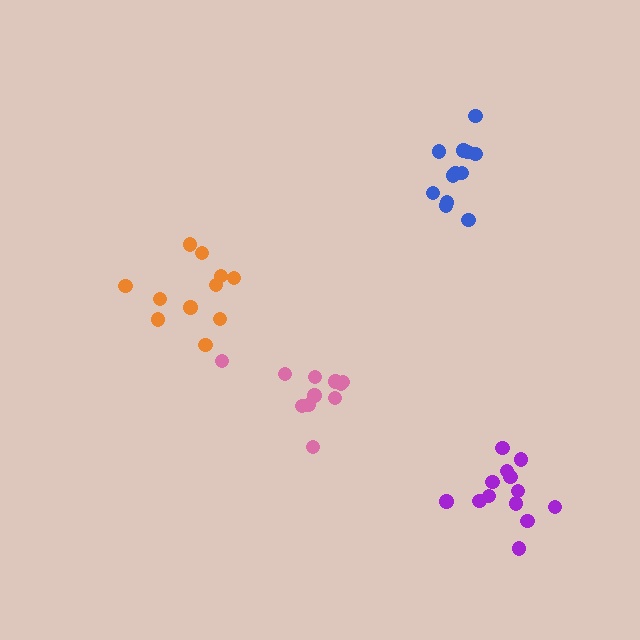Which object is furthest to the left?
The orange cluster is leftmost.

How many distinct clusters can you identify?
There are 4 distinct clusters.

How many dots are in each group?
Group 1: 11 dots, Group 2: 13 dots, Group 3: 11 dots, Group 4: 12 dots (47 total).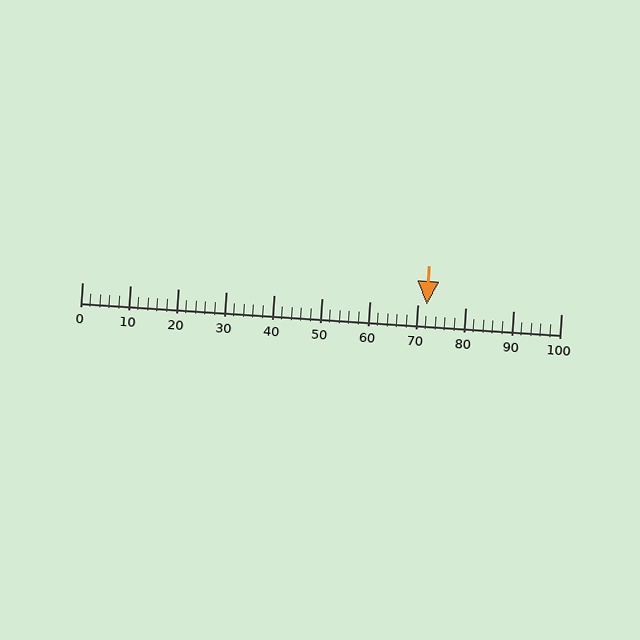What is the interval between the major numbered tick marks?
The major tick marks are spaced 10 units apart.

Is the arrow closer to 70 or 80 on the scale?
The arrow is closer to 70.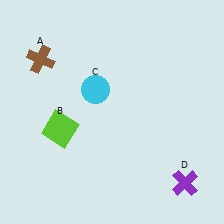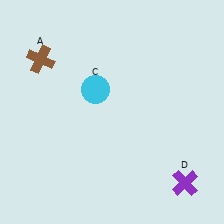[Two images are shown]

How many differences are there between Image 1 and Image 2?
There is 1 difference between the two images.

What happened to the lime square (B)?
The lime square (B) was removed in Image 2. It was in the bottom-left area of Image 1.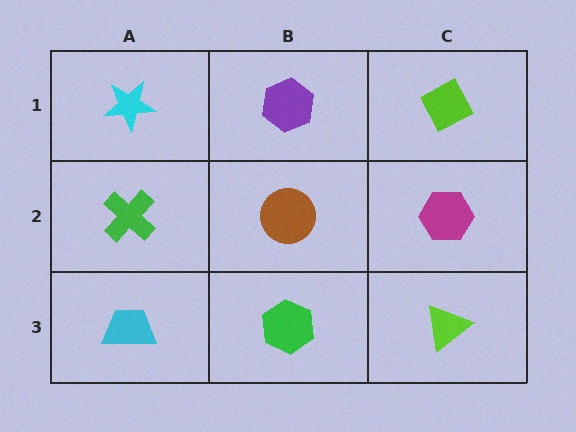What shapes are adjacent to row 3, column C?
A magenta hexagon (row 2, column C), a green hexagon (row 3, column B).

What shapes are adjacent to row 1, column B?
A brown circle (row 2, column B), a cyan star (row 1, column A), a lime diamond (row 1, column C).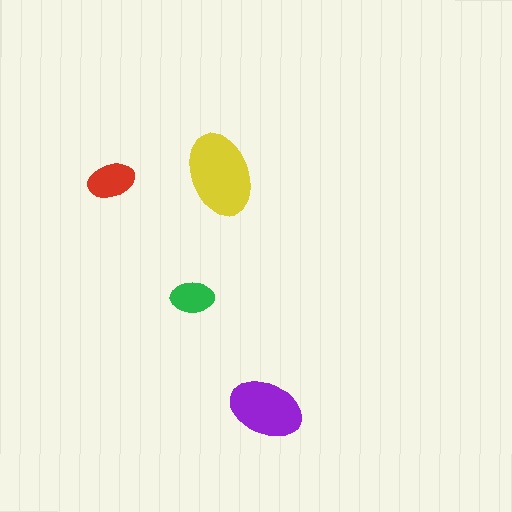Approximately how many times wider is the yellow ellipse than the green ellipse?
About 2 times wider.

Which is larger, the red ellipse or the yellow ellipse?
The yellow one.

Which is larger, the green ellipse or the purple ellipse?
The purple one.